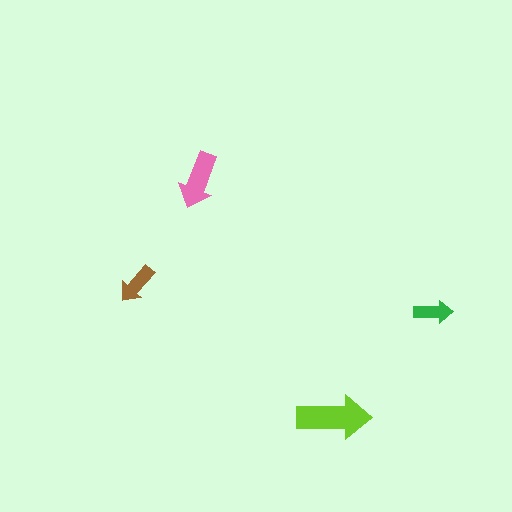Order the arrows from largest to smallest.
the lime one, the pink one, the brown one, the green one.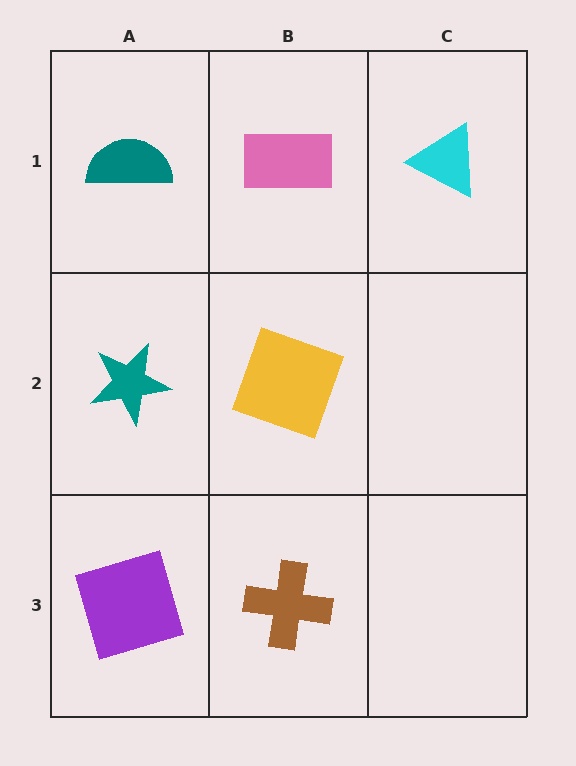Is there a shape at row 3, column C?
No, that cell is empty.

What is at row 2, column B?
A yellow square.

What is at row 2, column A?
A teal star.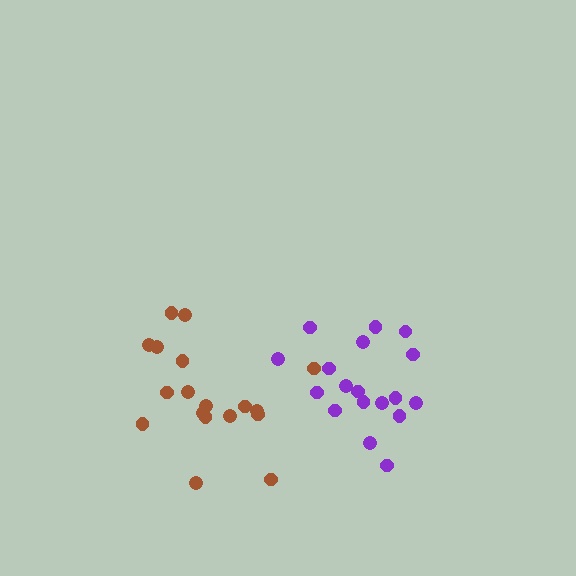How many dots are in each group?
Group 1: 18 dots, Group 2: 18 dots (36 total).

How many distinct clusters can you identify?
There are 2 distinct clusters.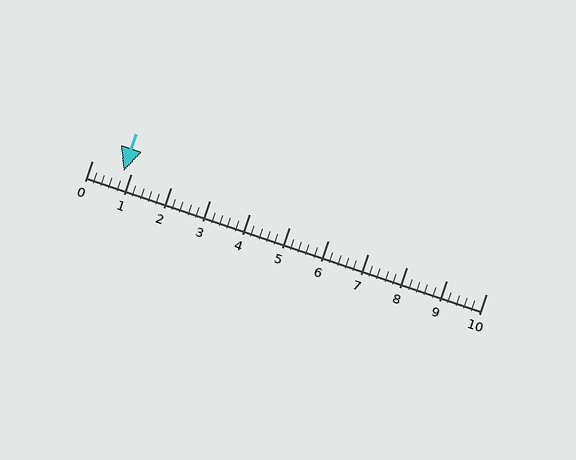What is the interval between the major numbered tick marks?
The major tick marks are spaced 1 units apart.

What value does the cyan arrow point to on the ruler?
The cyan arrow points to approximately 0.8.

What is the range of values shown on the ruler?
The ruler shows values from 0 to 10.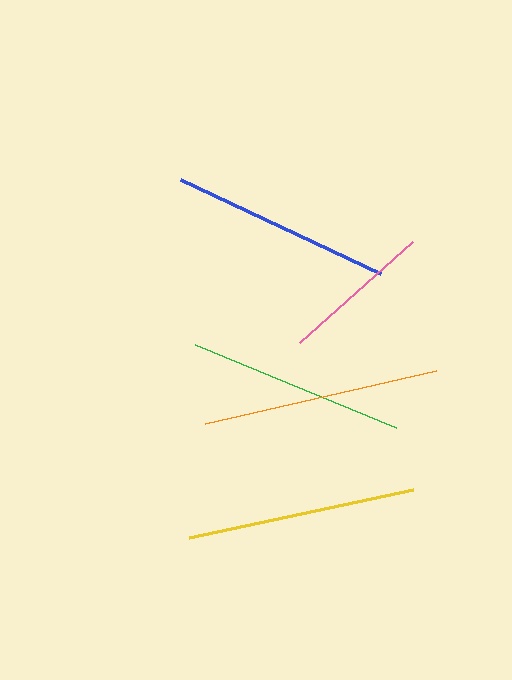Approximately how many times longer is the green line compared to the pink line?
The green line is approximately 1.4 times the length of the pink line.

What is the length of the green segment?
The green segment is approximately 217 pixels long.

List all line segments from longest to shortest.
From longest to shortest: orange, yellow, blue, green, pink.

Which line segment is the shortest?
The pink line is the shortest at approximately 152 pixels.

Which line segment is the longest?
The orange line is the longest at approximately 238 pixels.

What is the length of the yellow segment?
The yellow segment is approximately 229 pixels long.